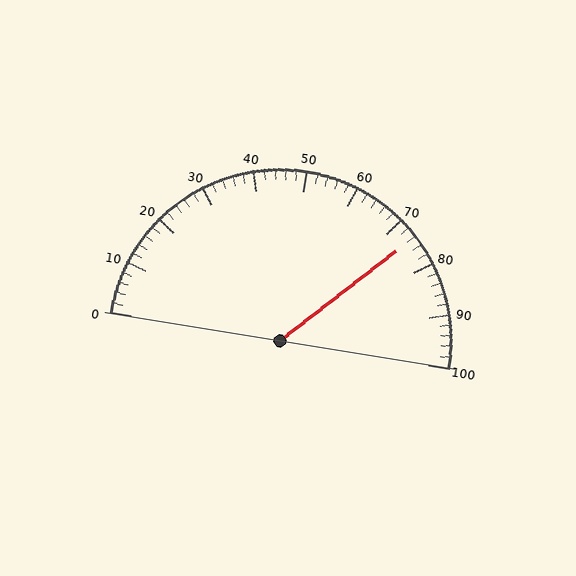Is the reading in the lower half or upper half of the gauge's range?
The reading is in the upper half of the range (0 to 100).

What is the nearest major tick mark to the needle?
The nearest major tick mark is 70.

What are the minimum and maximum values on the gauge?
The gauge ranges from 0 to 100.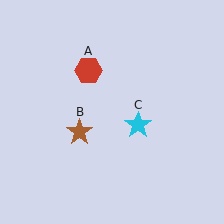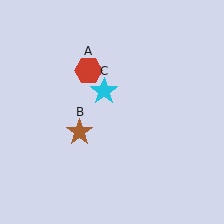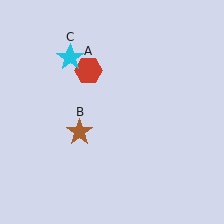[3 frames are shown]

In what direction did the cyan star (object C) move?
The cyan star (object C) moved up and to the left.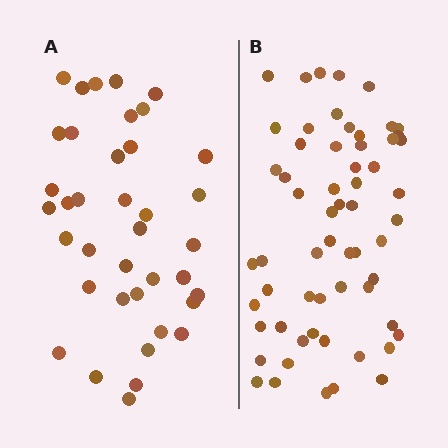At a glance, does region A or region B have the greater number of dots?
Region B (the right region) has more dots.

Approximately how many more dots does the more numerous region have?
Region B has approximately 20 more dots than region A.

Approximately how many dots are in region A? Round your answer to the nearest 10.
About 40 dots. (The exact count is 38, which rounds to 40.)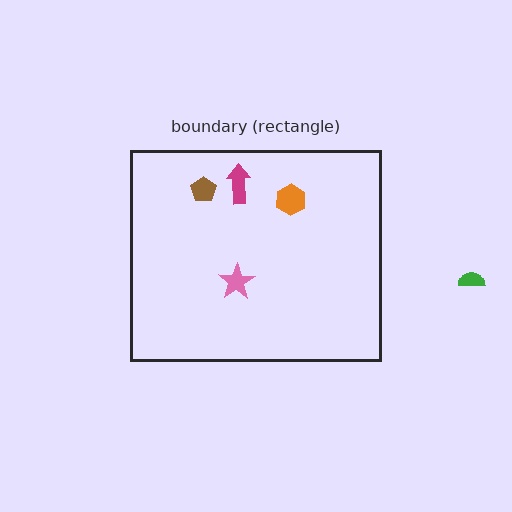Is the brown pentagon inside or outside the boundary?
Inside.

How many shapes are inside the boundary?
4 inside, 1 outside.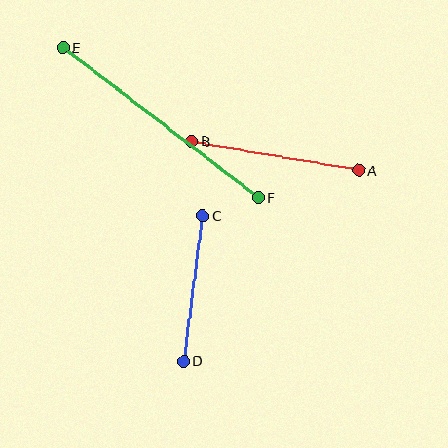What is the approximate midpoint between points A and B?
The midpoint is at approximately (275, 156) pixels.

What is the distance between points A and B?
The distance is approximately 170 pixels.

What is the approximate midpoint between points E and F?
The midpoint is at approximately (160, 123) pixels.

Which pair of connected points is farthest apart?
Points E and F are farthest apart.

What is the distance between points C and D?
The distance is approximately 147 pixels.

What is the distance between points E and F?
The distance is approximately 247 pixels.